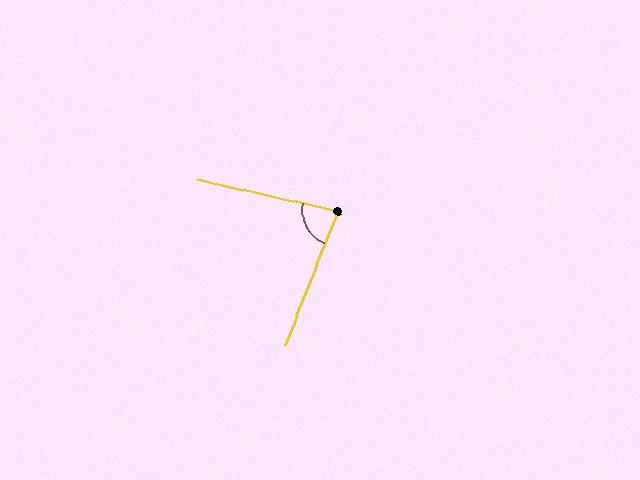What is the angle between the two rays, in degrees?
Approximately 81 degrees.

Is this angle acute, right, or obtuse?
It is acute.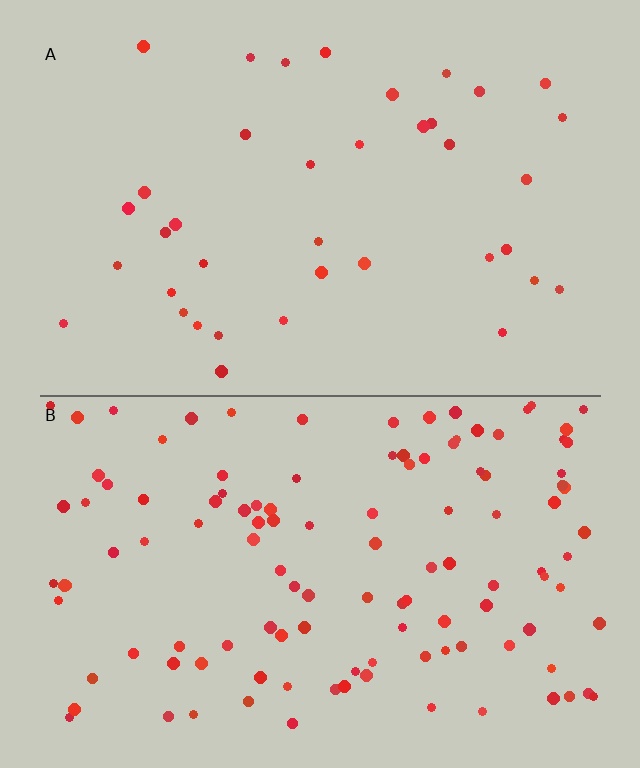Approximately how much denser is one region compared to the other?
Approximately 3.2× — region B over region A.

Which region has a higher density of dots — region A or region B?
B (the bottom).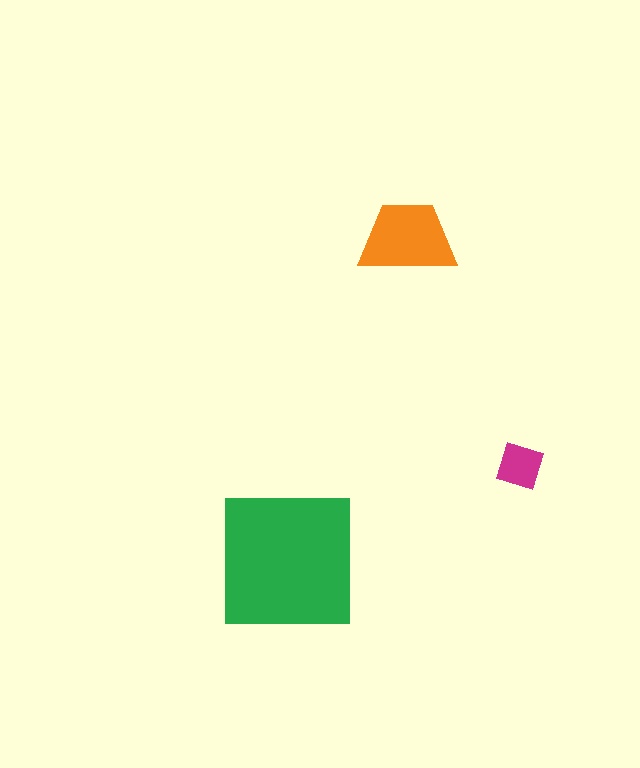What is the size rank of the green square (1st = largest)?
1st.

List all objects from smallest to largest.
The magenta diamond, the orange trapezoid, the green square.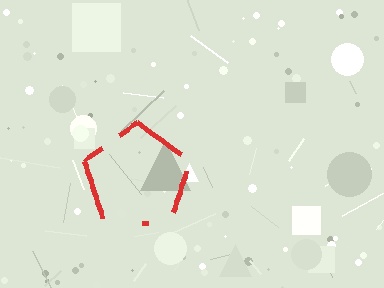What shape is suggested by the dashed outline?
The dashed outline suggests a pentagon.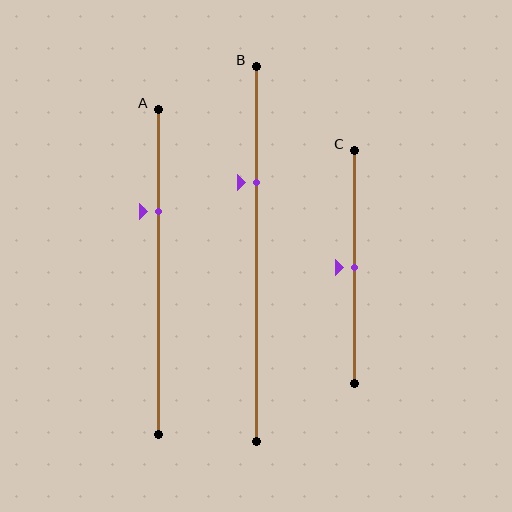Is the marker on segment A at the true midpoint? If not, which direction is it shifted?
No, the marker on segment A is shifted upward by about 19% of the segment length.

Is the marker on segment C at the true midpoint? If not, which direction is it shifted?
Yes, the marker on segment C is at the true midpoint.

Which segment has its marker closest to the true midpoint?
Segment C has its marker closest to the true midpoint.